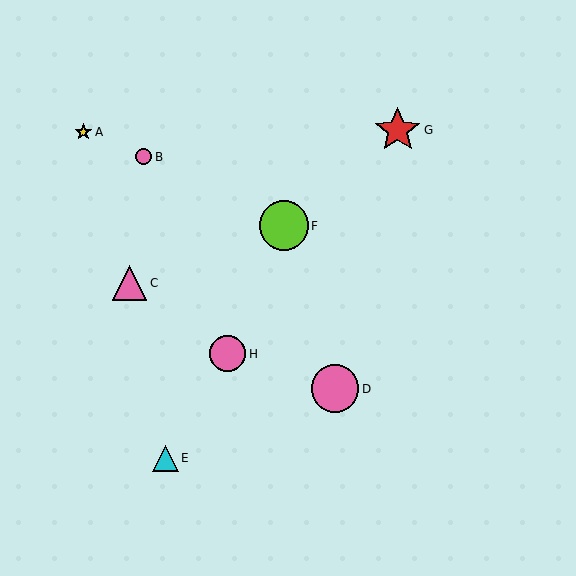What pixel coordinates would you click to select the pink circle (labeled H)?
Click at (228, 354) to select the pink circle H.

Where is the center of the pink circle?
The center of the pink circle is at (335, 389).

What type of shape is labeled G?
Shape G is a red star.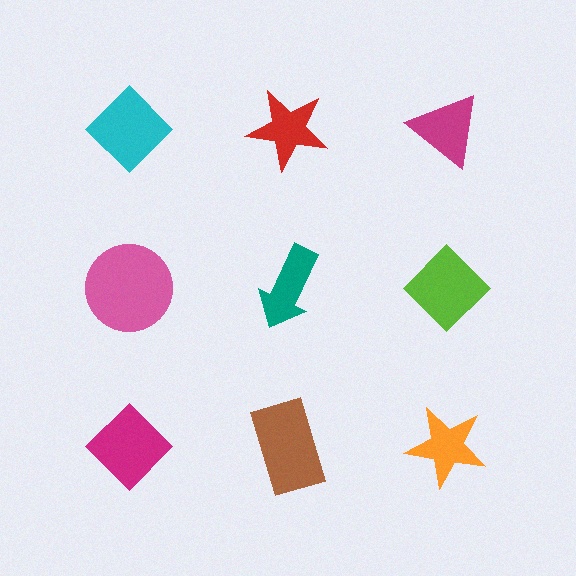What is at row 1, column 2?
A red star.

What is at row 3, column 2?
A brown rectangle.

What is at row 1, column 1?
A cyan diamond.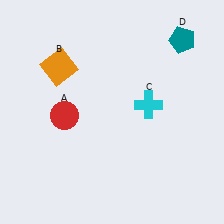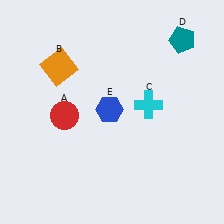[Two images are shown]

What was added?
A blue hexagon (E) was added in Image 2.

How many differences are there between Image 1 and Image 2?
There is 1 difference between the two images.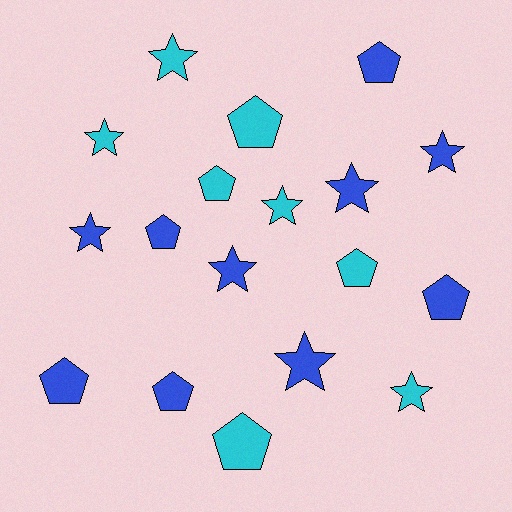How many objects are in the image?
There are 18 objects.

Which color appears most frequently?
Blue, with 10 objects.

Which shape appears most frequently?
Pentagon, with 9 objects.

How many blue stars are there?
There are 5 blue stars.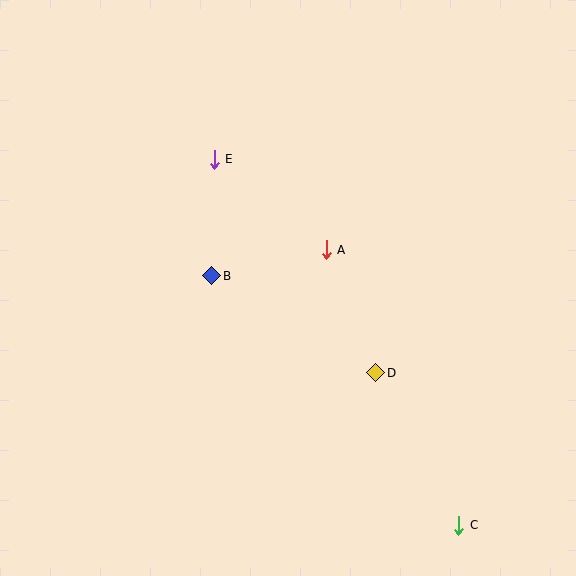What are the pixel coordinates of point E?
Point E is at (214, 159).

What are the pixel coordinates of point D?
Point D is at (376, 373).